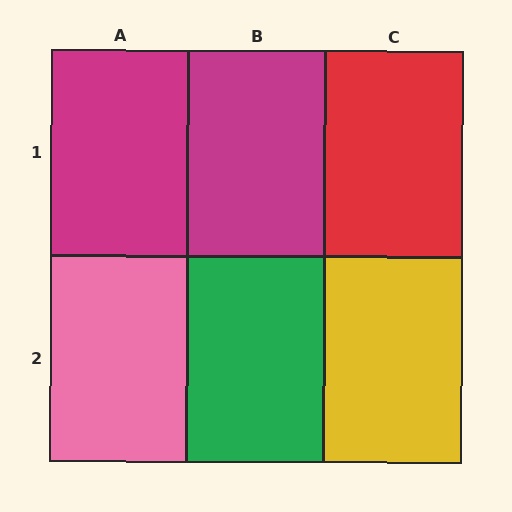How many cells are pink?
1 cell is pink.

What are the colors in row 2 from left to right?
Pink, green, yellow.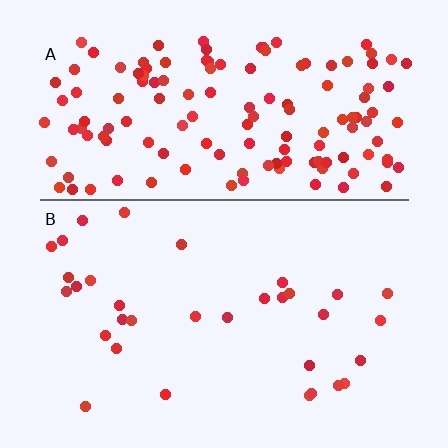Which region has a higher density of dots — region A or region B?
A (the top).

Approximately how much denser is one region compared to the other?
Approximately 4.3× — region A over region B.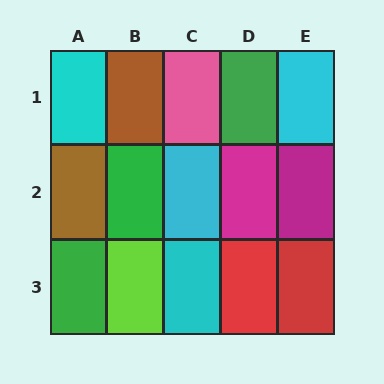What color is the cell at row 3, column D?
Red.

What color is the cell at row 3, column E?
Red.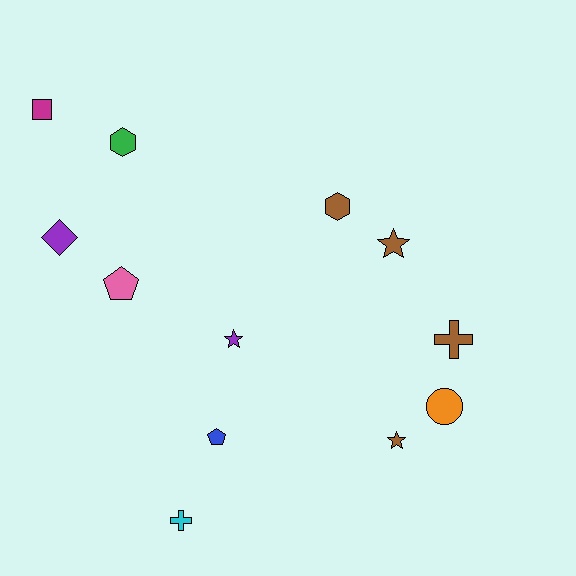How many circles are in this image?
There is 1 circle.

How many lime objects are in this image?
There are no lime objects.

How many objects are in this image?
There are 12 objects.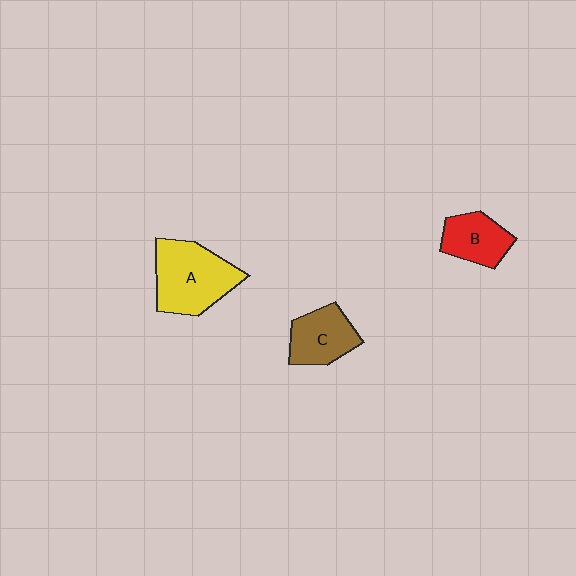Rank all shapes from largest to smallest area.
From largest to smallest: A (yellow), C (brown), B (red).